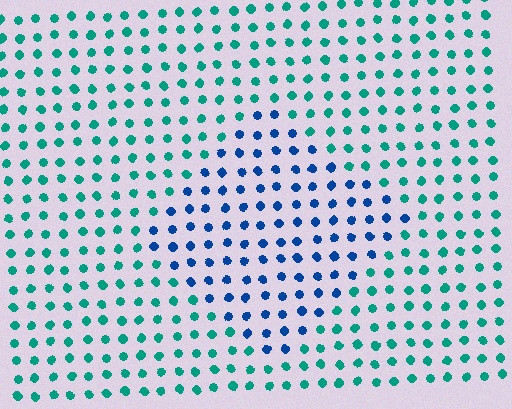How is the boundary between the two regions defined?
The boundary is defined purely by a slight shift in hue (about 45 degrees). Spacing, size, and orientation are identical on both sides.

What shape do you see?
I see a diamond.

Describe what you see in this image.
The image is filled with small teal elements in a uniform arrangement. A diamond-shaped region is visible where the elements are tinted to a slightly different hue, forming a subtle color boundary.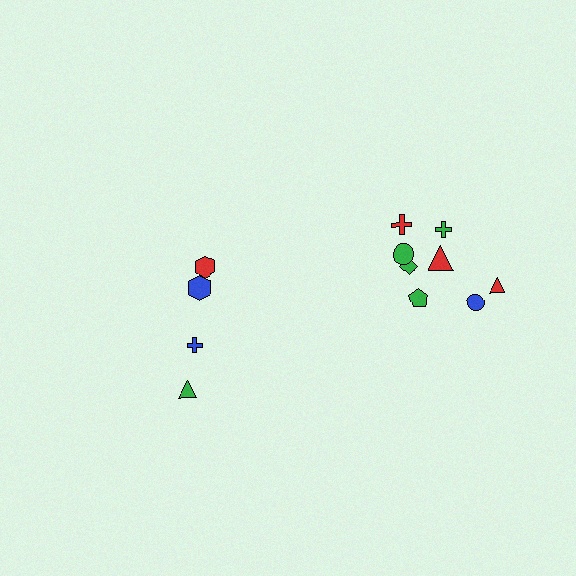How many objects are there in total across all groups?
There are 12 objects.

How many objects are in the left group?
There are 4 objects.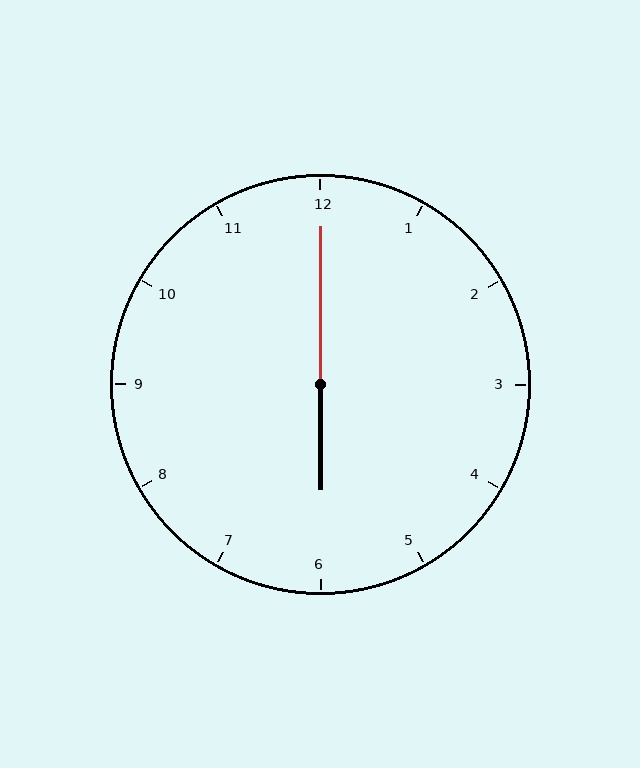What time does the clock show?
6:00.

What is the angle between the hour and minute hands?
Approximately 180 degrees.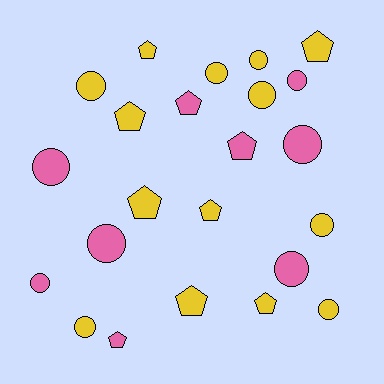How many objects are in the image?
There are 23 objects.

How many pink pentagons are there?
There are 3 pink pentagons.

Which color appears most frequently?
Yellow, with 14 objects.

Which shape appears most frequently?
Circle, with 13 objects.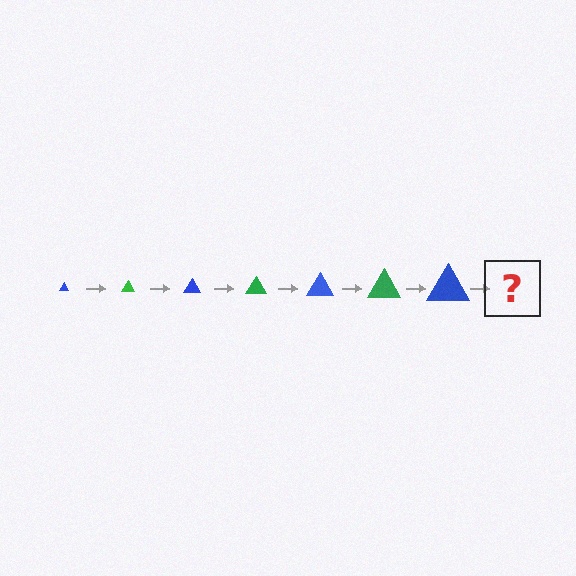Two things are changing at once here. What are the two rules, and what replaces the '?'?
The two rules are that the triangle grows larger each step and the color cycles through blue and green. The '?' should be a green triangle, larger than the previous one.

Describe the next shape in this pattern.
It should be a green triangle, larger than the previous one.